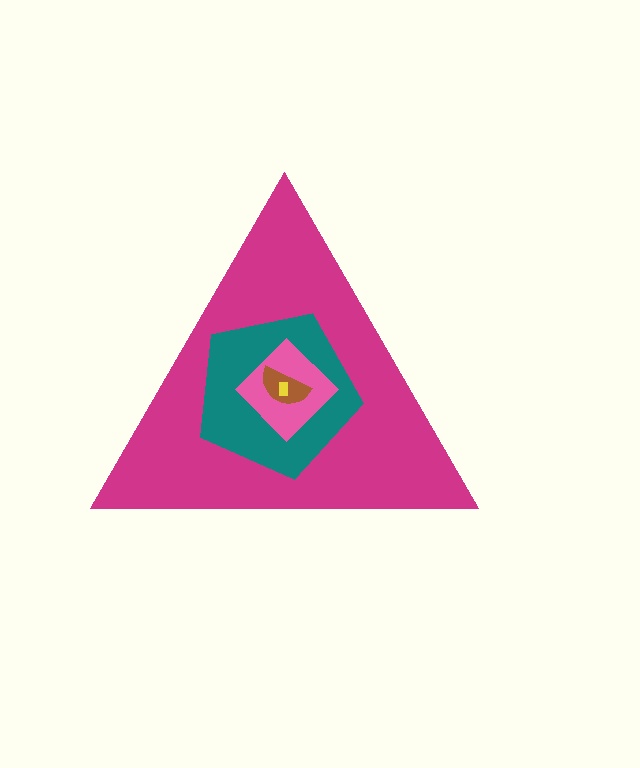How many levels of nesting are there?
5.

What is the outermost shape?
The magenta triangle.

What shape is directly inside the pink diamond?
The brown semicircle.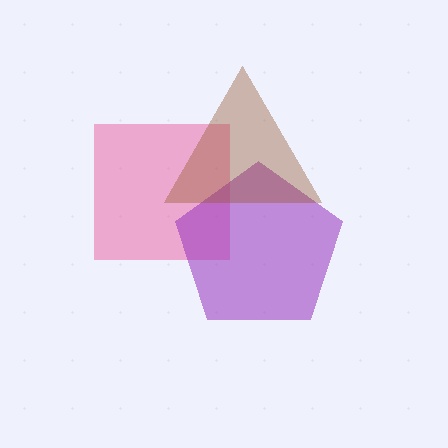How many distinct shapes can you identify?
There are 3 distinct shapes: a pink square, a purple pentagon, a brown triangle.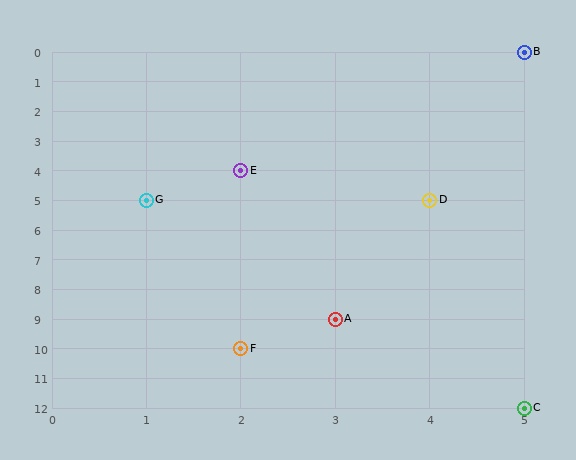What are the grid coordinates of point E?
Point E is at grid coordinates (2, 4).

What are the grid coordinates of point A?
Point A is at grid coordinates (3, 9).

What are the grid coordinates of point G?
Point G is at grid coordinates (1, 5).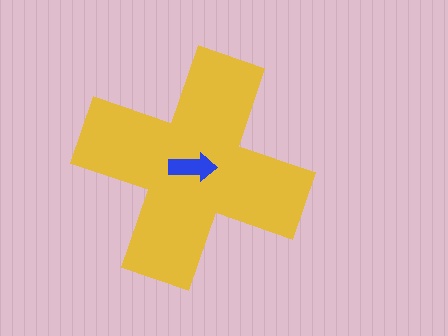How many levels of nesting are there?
2.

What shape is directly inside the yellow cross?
The blue arrow.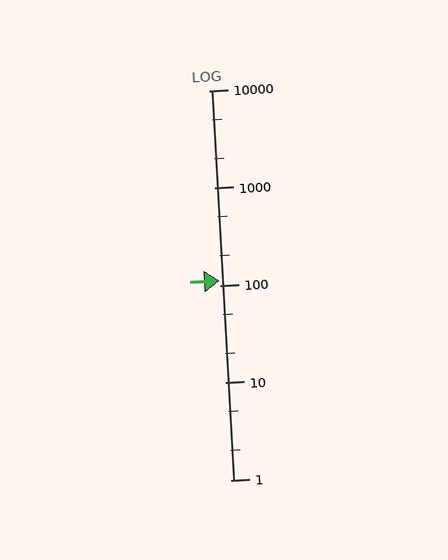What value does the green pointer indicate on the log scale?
The pointer indicates approximately 110.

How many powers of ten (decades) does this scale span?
The scale spans 4 decades, from 1 to 10000.